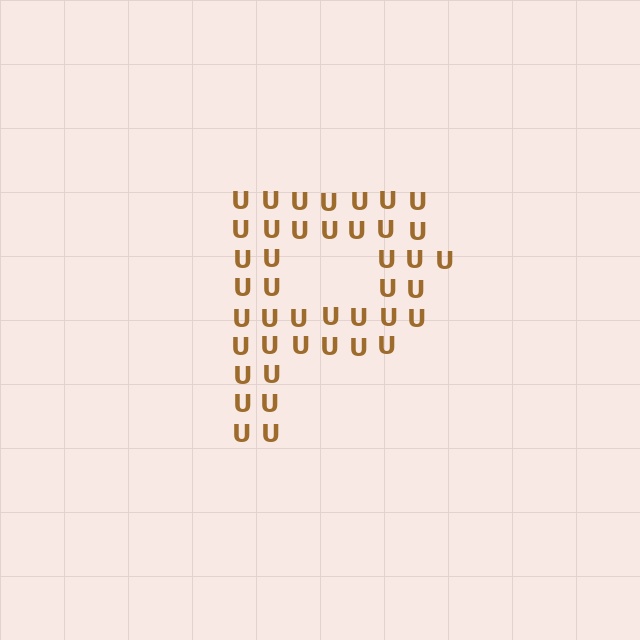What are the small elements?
The small elements are letter U's.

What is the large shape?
The large shape is the letter P.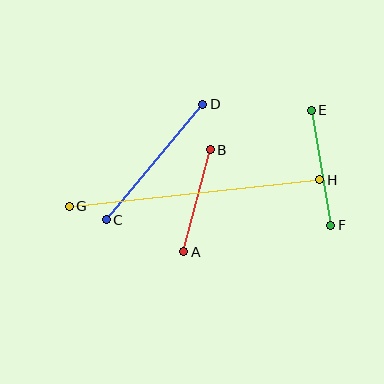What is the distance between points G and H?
The distance is approximately 252 pixels.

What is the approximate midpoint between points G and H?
The midpoint is at approximately (195, 193) pixels.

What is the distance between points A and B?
The distance is approximately 105 pixels.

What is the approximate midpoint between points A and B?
The midpoint is at approximately (197, 201) pixels.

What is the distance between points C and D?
The distance is approximately 150 pixels.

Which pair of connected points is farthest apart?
Points G and H are farthest apart.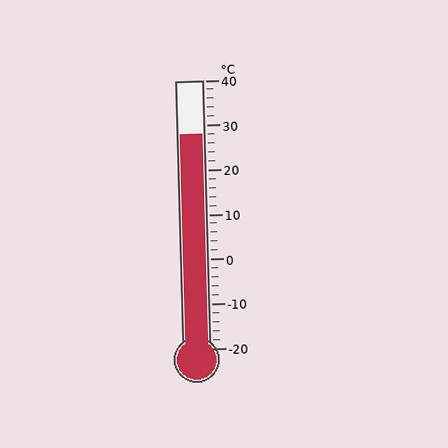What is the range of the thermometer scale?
The thermometer scale ranges from -20°C to 40°C.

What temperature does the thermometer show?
The thermometer shows approximately 28°C.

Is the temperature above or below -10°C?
The temperature is above -10°C.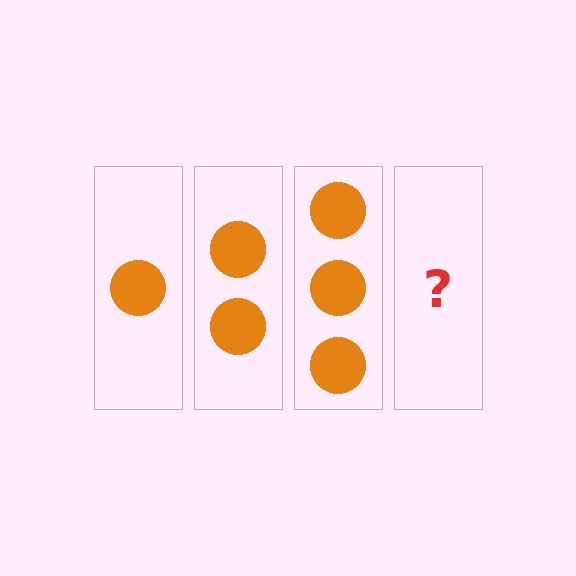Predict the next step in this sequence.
The next step is 4 circles.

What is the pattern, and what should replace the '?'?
The pattern is that each step adds one more circle. The '?' should be 4 circles.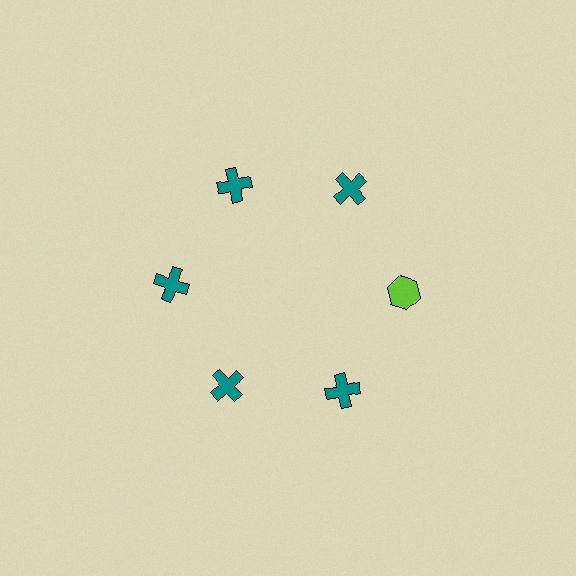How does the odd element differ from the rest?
It differs in both color (lime instead of teal) and shape (hexagon instead of cross).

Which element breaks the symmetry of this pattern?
The lime hexagon at roughly the 3 o'clock position breaks the symmetry. All other shapes are teal crosses.